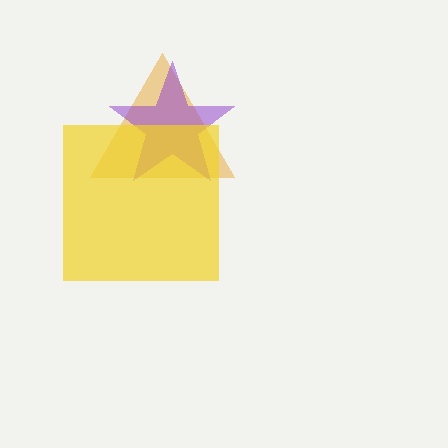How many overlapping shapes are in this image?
There are 3 overlapping shapes in the image.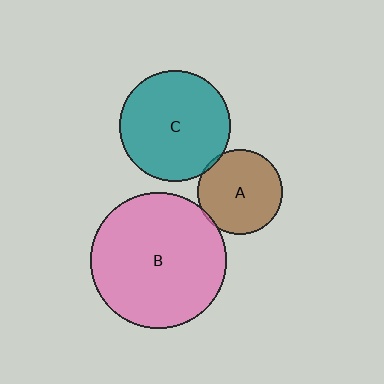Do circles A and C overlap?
Yes.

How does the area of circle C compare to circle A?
Approximately 1.7 times.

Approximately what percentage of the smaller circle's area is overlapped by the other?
Approximately 5%.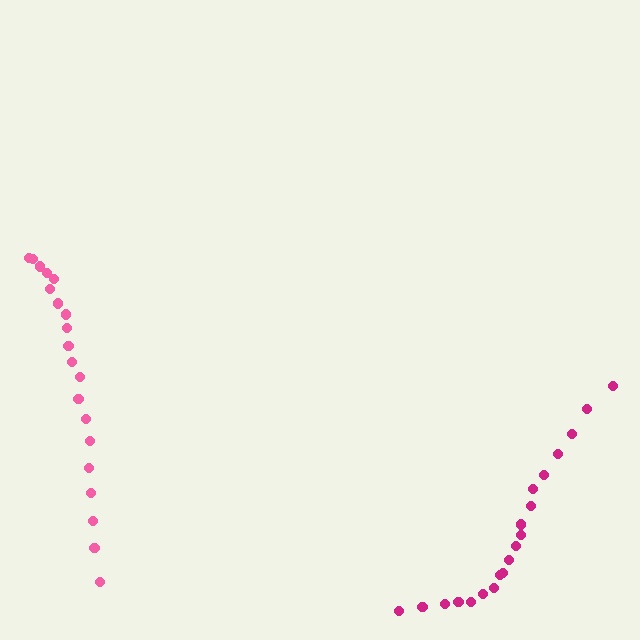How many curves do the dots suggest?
There are 2 distinct paths.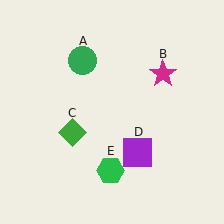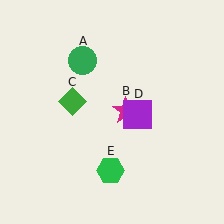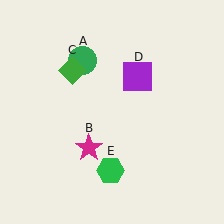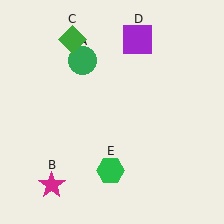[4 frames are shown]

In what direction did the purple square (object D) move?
The purple square (object D) moved up.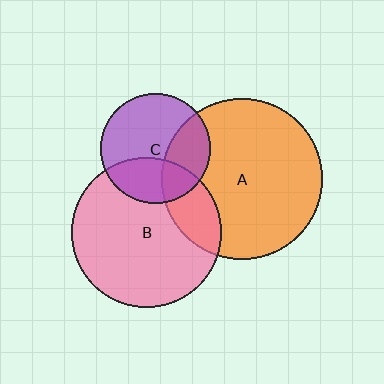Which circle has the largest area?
Circle A (orange).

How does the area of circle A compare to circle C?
Approximately 2.1 times.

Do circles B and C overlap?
Yes.